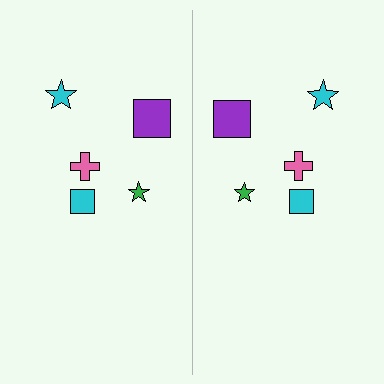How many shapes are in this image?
There are 10 shapes in this image.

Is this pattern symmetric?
Yes, this pattern has bilateral (reflection) symmetry.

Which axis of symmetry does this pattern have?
The pattern has a vertical axis of symmetry running through the center of the image.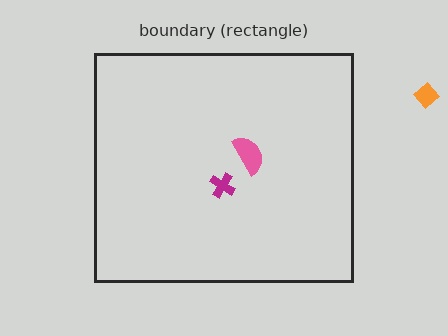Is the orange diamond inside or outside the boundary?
Outside.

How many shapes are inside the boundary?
2 inside, 1 outside.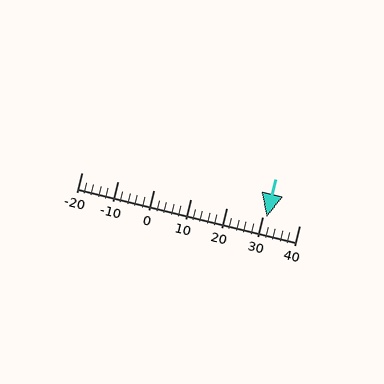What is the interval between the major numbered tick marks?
The major tick marks are spaced 10 units apart.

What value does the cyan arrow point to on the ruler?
The cyan arrow points to approximately 31.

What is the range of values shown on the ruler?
The ruler shows values from -20 to 40.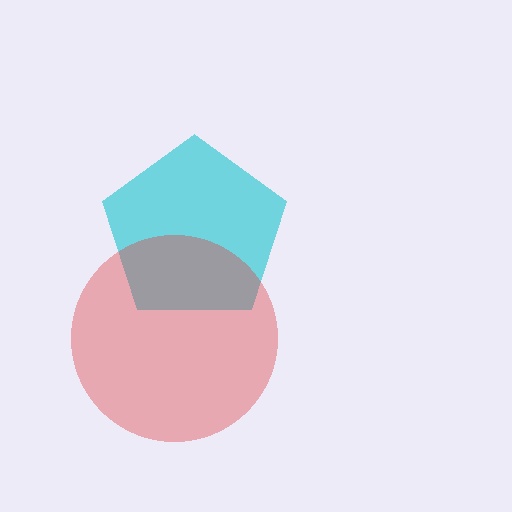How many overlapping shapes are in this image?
There are 2 overlapping shapes in the image.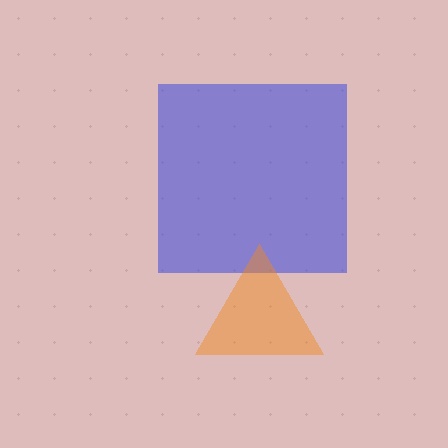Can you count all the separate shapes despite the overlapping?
Yes, there are 2 separate shapes.